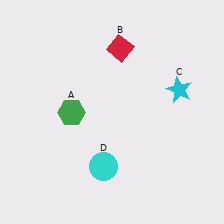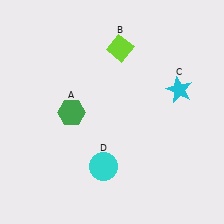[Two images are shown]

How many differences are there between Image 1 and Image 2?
There is 1 difference between the two images.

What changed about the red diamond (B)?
In Image 1, B is red. In Image 2, it changed to lime.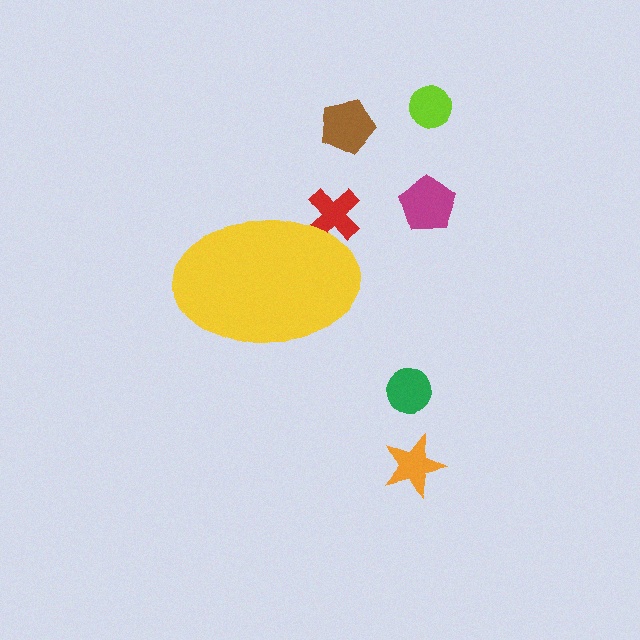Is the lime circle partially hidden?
No, the lime circle is fully visible.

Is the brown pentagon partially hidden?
No, the brown pentagon is fully visible.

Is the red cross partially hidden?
Yes, the red cross is partially hidden behind the yellow ellipse.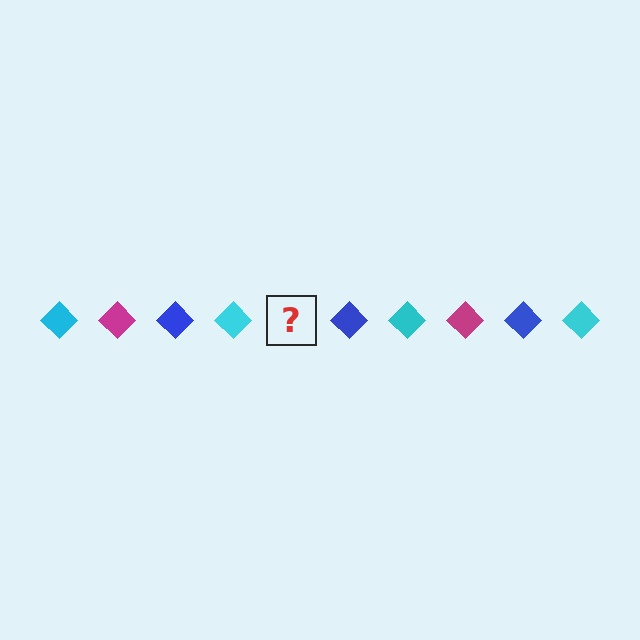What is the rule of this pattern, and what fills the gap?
The rule is that the pattern cycles through cyan, magenta, blue diamonds. The gap should be filled with a magenta diamond.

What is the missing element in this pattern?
The missing element is a magenta diamond.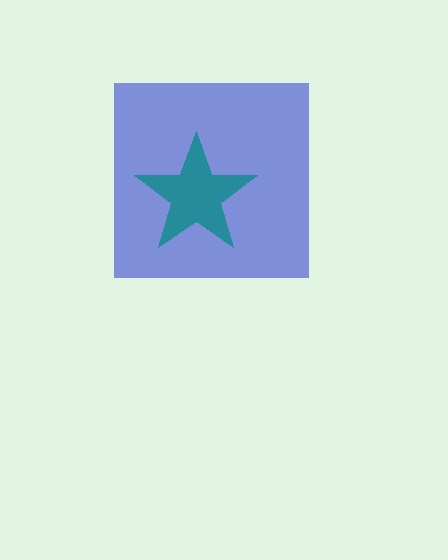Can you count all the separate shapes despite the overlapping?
Yes, there are 2 separate shapes.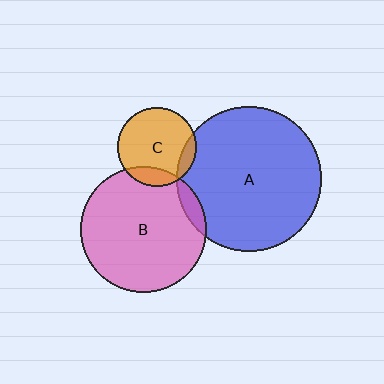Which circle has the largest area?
Circle A (blue).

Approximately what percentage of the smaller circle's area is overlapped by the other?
Approximately 10%.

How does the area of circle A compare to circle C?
Approximately 3.4 times.